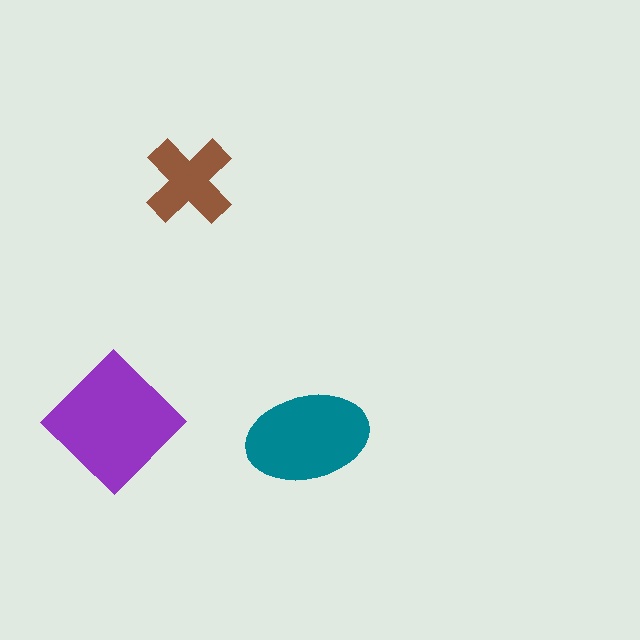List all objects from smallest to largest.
The brown cross, the teal ellipse, the purple diamond.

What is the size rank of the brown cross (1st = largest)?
3rd.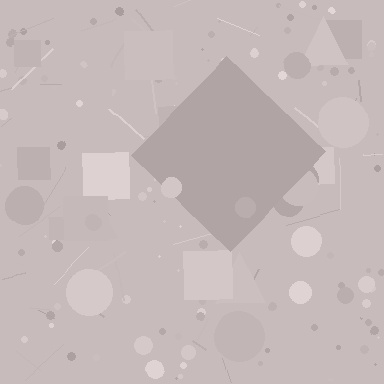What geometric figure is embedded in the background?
A diamond is embedded in the background.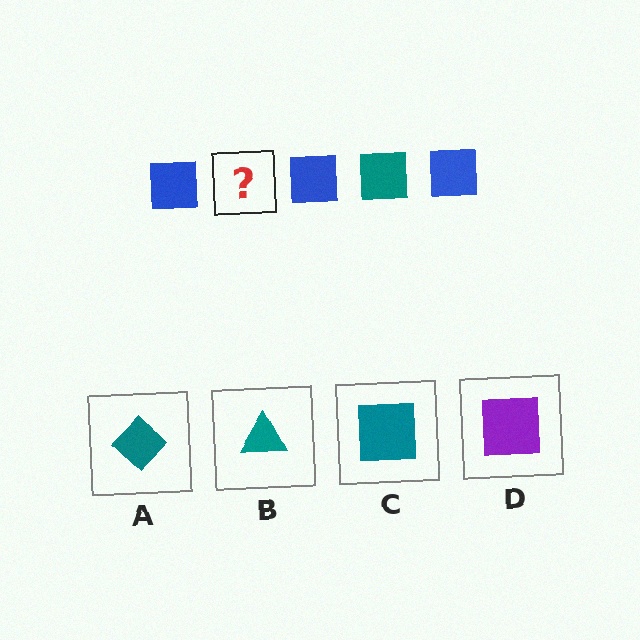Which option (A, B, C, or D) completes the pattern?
C.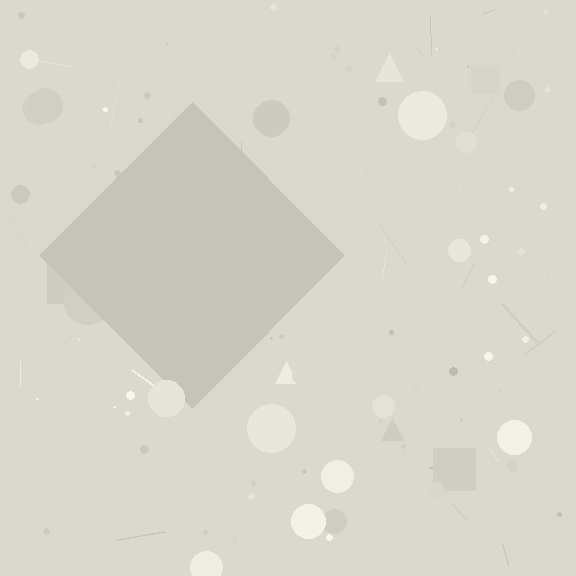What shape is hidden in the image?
A diamond is hidden in the image.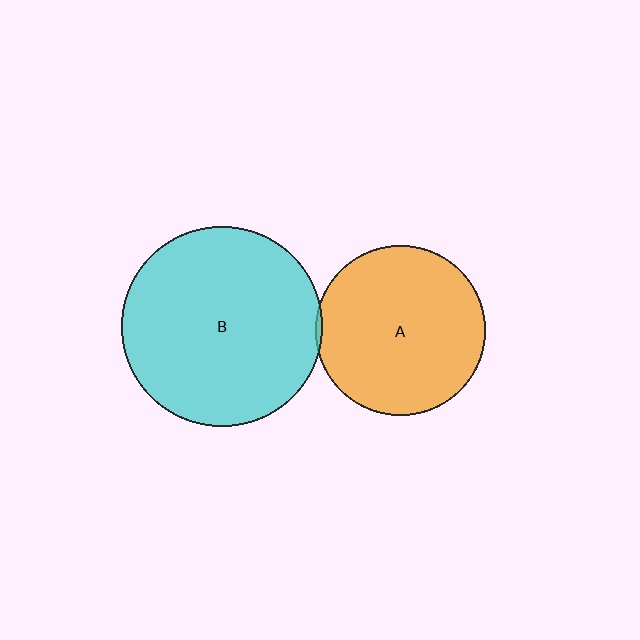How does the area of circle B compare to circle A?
Approximately 1.4 times.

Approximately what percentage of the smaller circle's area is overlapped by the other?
Approximately 5%.